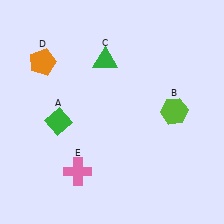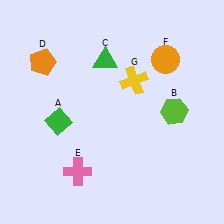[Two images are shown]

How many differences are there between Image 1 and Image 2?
There are 2 differences between the two images.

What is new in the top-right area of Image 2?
A yellow cross (G) was added in the top-right area of Image 2.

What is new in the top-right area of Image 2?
An orange circle (F) was added in the top-right area of Image 2.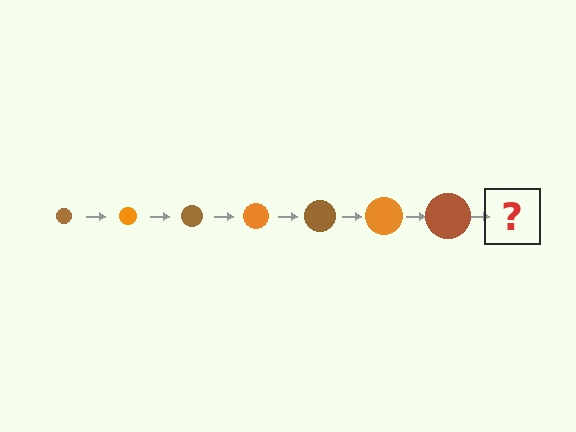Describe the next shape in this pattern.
It should be an orange circle, larger than the previous one.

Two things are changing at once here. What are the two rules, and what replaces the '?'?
The two rules are that the circle grows larger each step and the color cycles through brown and orange. The '?' should be an orange circle, larger than the previous one.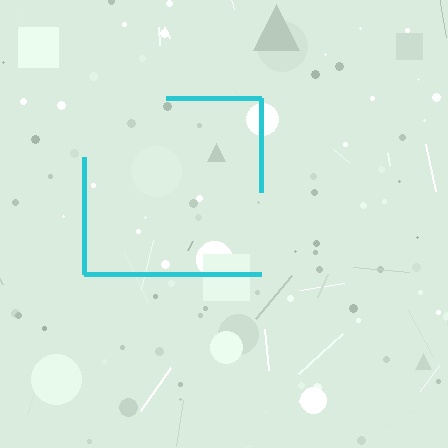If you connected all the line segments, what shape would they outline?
They would outline a square.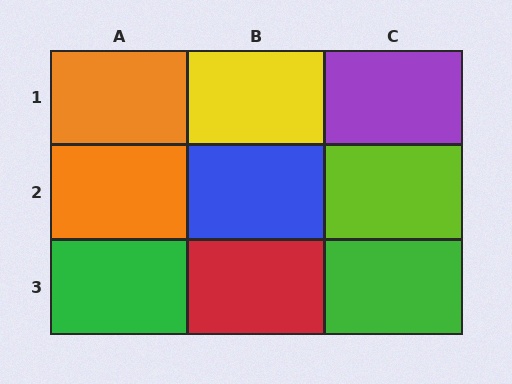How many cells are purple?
1 cell is purple.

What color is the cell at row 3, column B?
Red.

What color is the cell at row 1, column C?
Purple.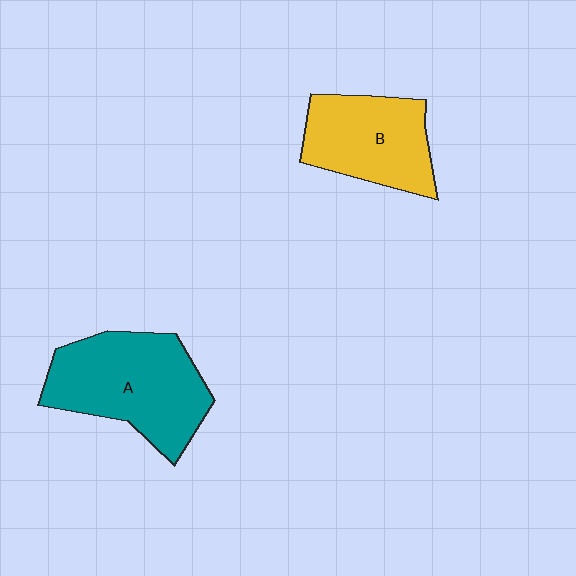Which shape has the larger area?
Shape A (teal).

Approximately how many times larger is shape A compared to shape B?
Approximately 1.3 times.